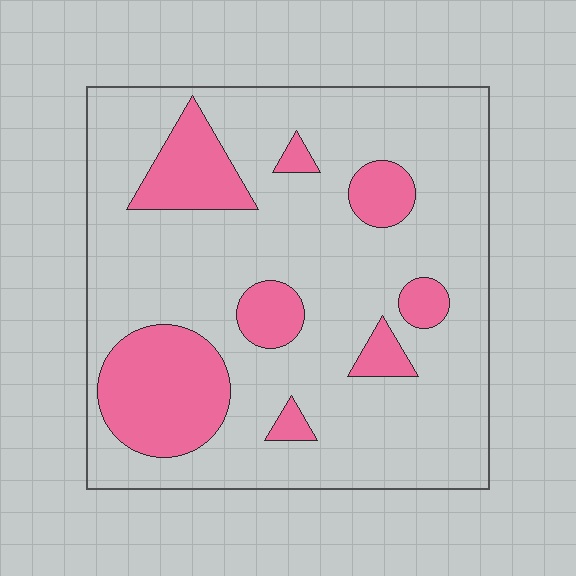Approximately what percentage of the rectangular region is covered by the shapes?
Approximately 20%.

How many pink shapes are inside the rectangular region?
8.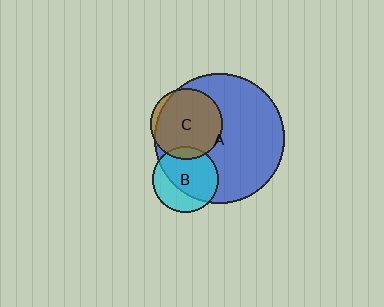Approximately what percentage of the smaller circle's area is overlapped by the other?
Approximately 10%.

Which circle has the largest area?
Circle A (blue).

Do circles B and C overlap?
Yes.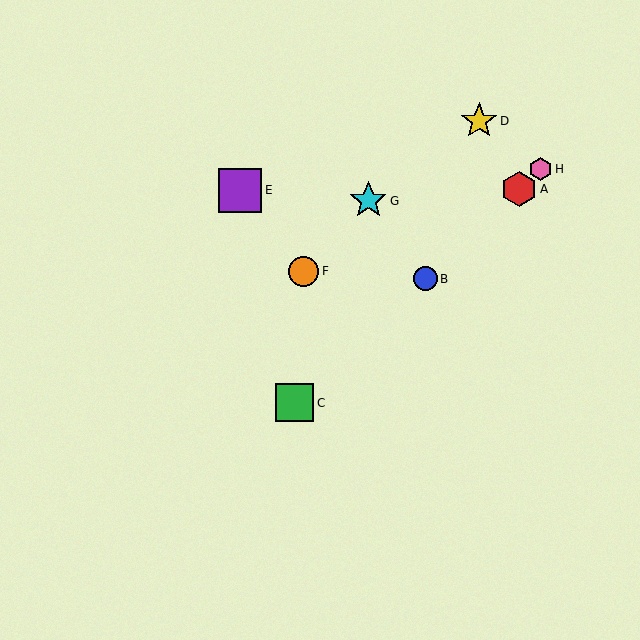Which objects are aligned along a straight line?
Objects A, B, C, H are aligned along a straight line.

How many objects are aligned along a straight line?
4 objects (A, B, C, H) are aligned along a straight line.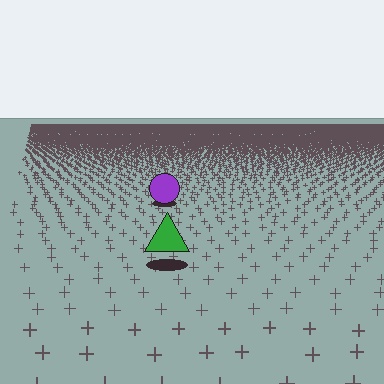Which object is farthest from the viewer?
The purple circle is farthest from the viewer. It appears smaller and the ground texture around it is denser.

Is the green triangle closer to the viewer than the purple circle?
Yes. The green triangle is closer — you can tell from the texture gradient: the ground texture is coarser near it.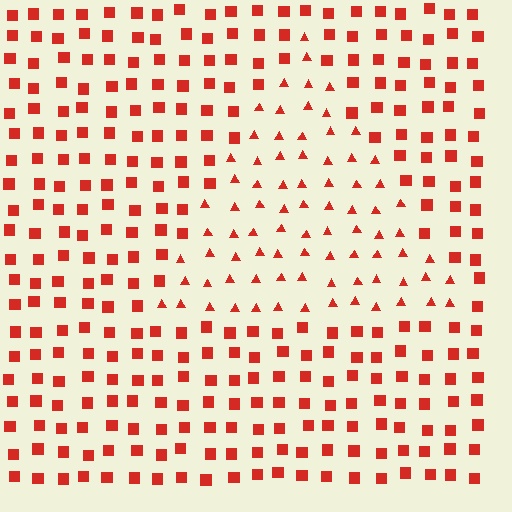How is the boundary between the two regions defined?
The boundary is defined by a change in element shape: triangles inside vs. squares outside. All elements share the same color and spacing.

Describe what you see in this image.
The image is filled with small red elements arranged in a uniform grid. A triangle-shaped region contains triangles, while the surrounding area contains squares. The boundary is defined purely by the change in element shape.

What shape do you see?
I see a triangle.